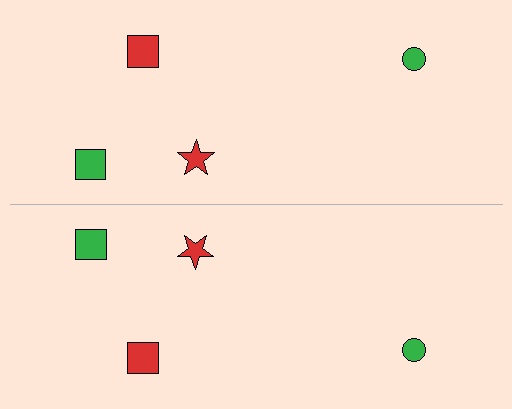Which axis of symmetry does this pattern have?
The pattern has a horizontal axis of symmetry running through the center of the image.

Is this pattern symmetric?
Yes, this pattern has bilateral (reflection) symmetry.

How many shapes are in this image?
There are 8 shapes in this image.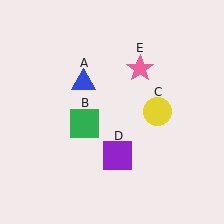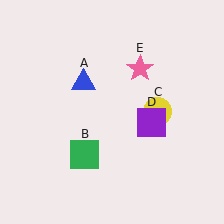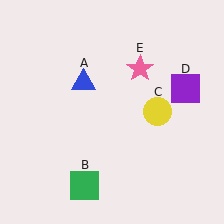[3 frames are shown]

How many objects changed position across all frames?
2 objects changed position: green square (object B), purple square (object D).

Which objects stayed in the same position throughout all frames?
Blue triangle (object A) and yellow circle (object C) and pink star (object E) remained stationary.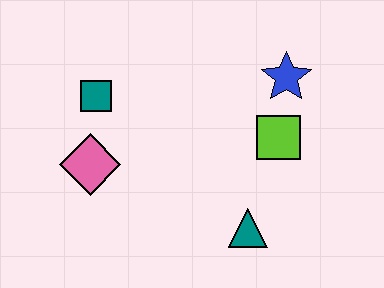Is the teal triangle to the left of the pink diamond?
No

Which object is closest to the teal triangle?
The lime square is closest to the teal triangle.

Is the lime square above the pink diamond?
Yes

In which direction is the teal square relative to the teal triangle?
The teal square is to the left of the teal triangle.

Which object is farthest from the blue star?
The pink diamond is farthest from the blue star.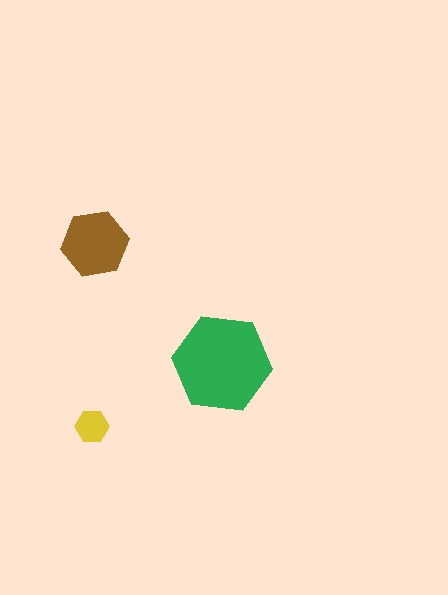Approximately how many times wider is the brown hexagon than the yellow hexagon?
About 2 times wider.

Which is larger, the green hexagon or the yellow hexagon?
The green one.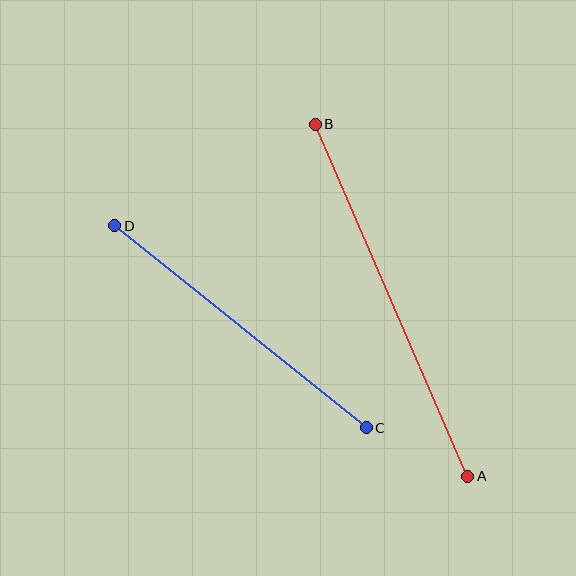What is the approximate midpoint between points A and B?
The midpoint is at approximately (392, 300) pixels.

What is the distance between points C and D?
The distance is approximately 323 pixels.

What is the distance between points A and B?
The distance is approximately 383 pixels.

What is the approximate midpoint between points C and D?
The midpoint is at approximately (241, 327) pixels.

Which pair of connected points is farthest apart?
Points A and B are farthest apart.